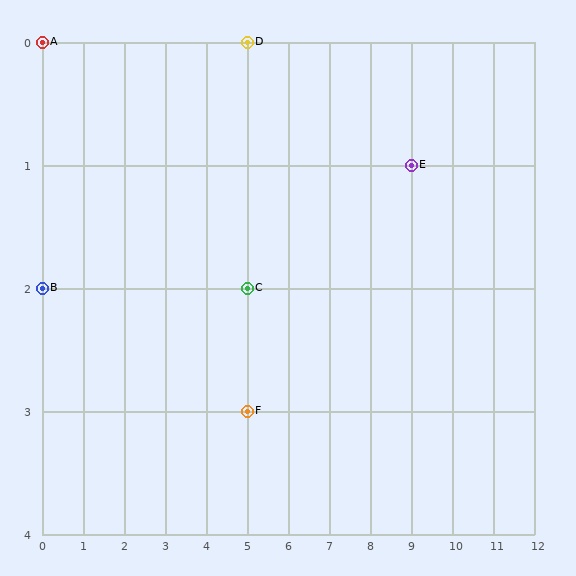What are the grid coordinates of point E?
Point E is at grid coordinates (9, 1).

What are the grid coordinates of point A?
Point A is at grid coordinates (0, 0).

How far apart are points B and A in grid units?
Points B and A are 2 rows apart.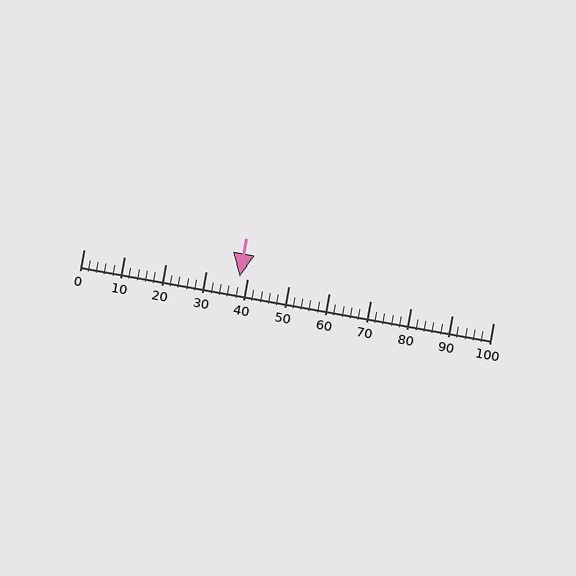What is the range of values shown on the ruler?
The ruler shows values from 0 to 100.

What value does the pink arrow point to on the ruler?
The pink arrow points to approximately 38.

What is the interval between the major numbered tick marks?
The major tick marks are spaced 10 units apart.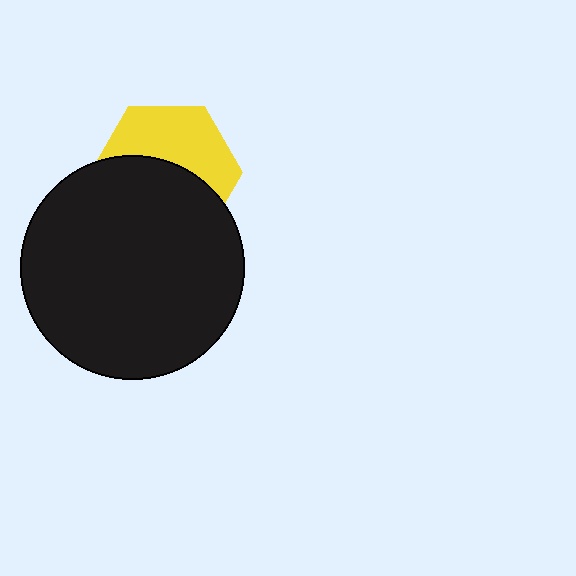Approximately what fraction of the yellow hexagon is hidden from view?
Roughly 54% of the yellow hexagon is hidden behind the black circle.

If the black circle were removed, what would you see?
You would see the complete yellow hexagon.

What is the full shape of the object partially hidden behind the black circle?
The partially hidden object is a yellow hexagon.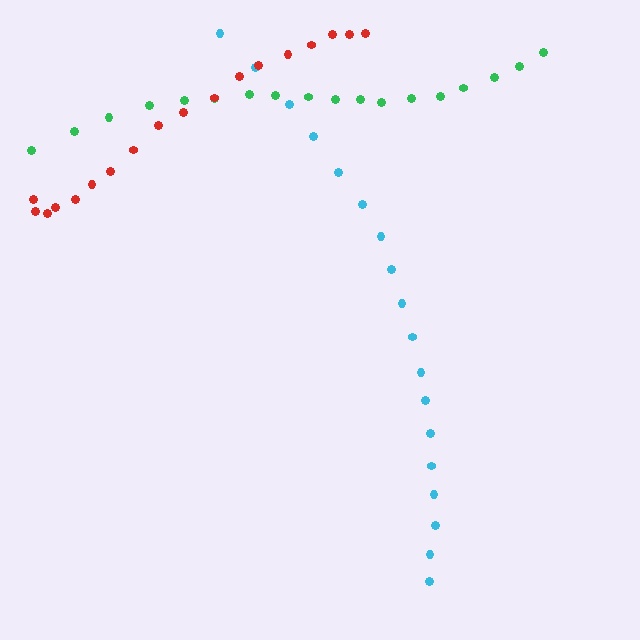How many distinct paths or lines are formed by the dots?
There are 3 distinct paths.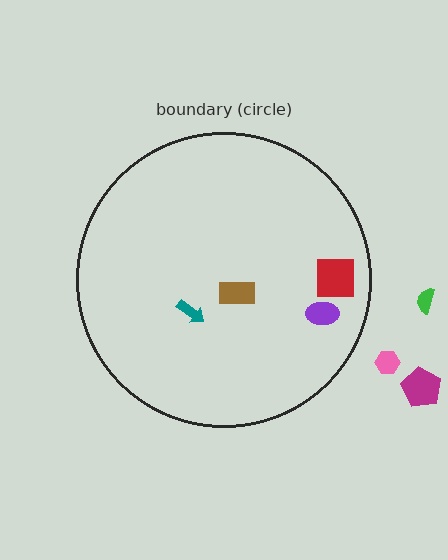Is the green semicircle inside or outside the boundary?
Outside.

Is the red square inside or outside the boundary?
Inside.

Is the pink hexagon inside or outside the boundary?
Outside.